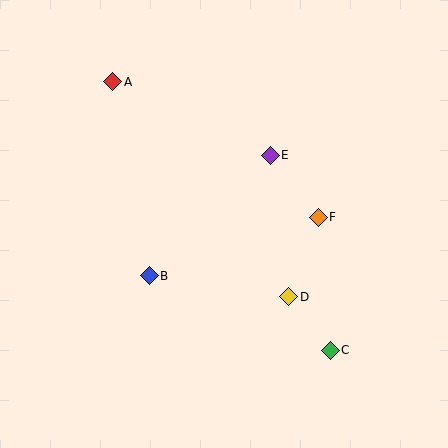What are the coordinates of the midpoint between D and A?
The midpoint between D and A is at (201, 189).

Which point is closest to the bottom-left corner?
Point B is closest to the bottom-left corner.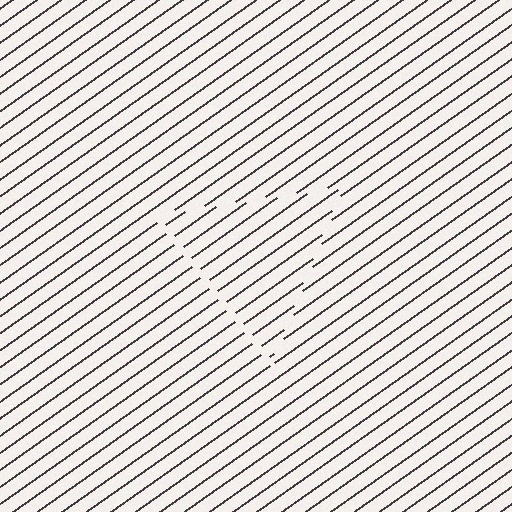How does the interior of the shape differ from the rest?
The interior of the shape contains the same grating, shifted by half a period — the contour is defined by the phase discontinuity where line-ends from the inner and outer gratings abut.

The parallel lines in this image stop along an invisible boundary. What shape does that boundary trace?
An illusory triangle. The interior of the shape contains the same grating, shifted by half a period — the contour is defined by the phase discontinuity where line-ends from the inner and outer gratings abut.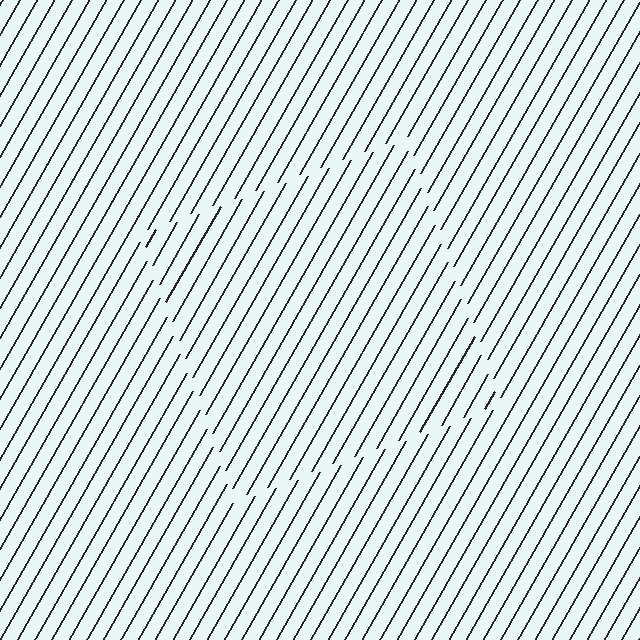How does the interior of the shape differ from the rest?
The interior of the shape contains the same grating, shifted by half a period — the contour is defined by the phase discontinuity where line-ends from the inner and outer gratings abut.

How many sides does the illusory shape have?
4 sides — the line-ends trace a square.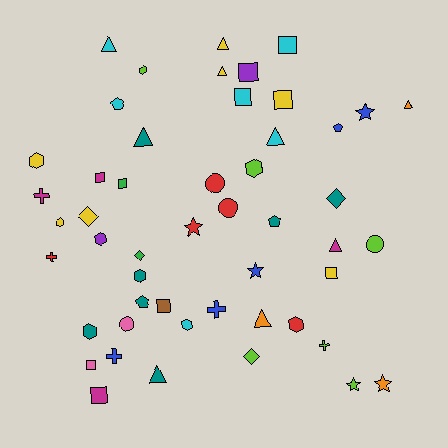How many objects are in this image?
There are 50 objects.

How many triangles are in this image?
There are 9 triangles.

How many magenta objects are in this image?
There are 4 magenta objects.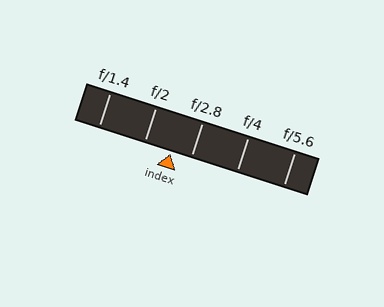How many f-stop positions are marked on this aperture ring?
There are 5 f-stop positions marked.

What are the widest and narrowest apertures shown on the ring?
The widest aperture shown is f/1.4 and the narrowest is f/5.6.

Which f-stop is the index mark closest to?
The index mark is closest to f/2.8.